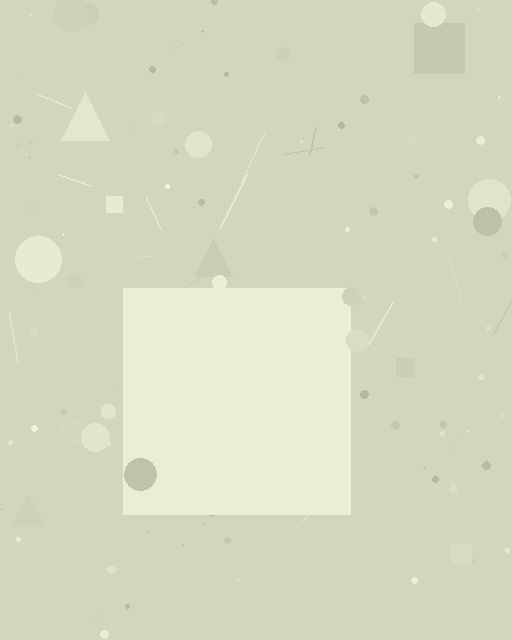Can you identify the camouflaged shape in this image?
The camouflaged shape is a square.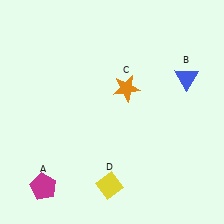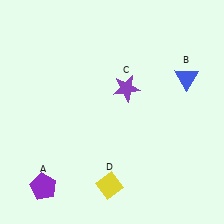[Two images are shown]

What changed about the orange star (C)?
In Image 1, C is orange. In Image 2, it changed to purple.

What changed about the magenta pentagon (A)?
In Image 1, A is magenta. In Image 2, it changed to purple.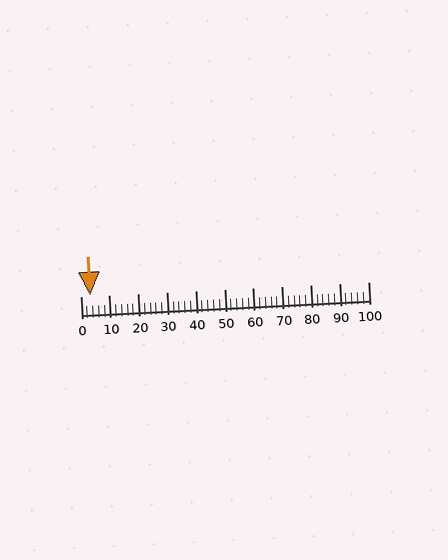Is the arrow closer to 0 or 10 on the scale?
The arrow is closer to 0.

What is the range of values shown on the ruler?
The ruler shows values from 0 to 100.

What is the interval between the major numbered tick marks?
The major tick marks are spaced 10 units apart.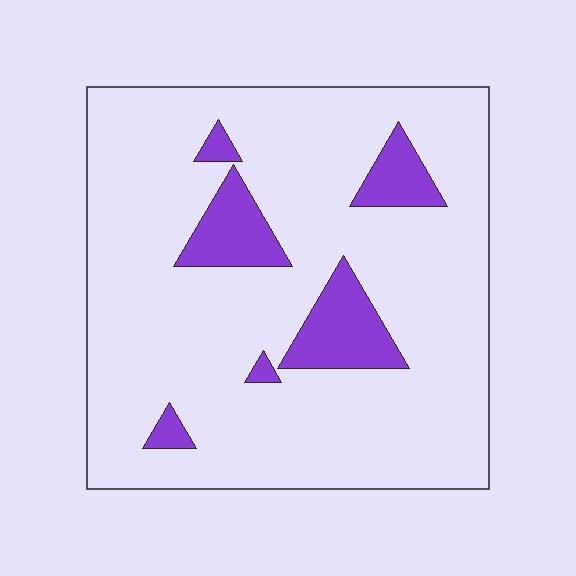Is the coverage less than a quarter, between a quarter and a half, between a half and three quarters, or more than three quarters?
Less than a quarter.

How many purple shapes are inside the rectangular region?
6.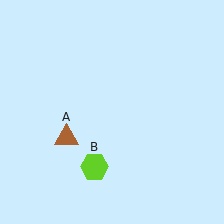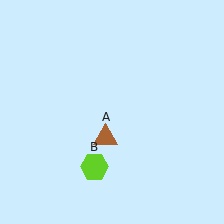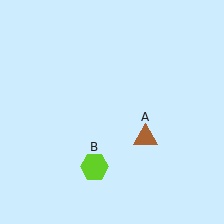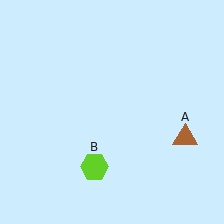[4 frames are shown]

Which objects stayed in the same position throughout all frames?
Lime hexagon (object B) remained stationary.